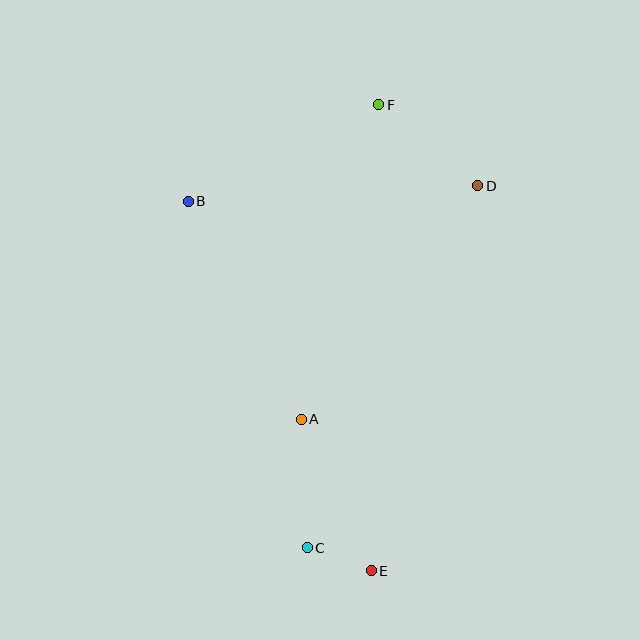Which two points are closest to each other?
Points C and E are closest to each other.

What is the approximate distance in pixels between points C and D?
The distance between C and D is approximately 400 pixels.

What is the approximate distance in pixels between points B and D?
The distance between B and D is approximately 290 pixels.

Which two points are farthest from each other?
Points E and F are farthest from each other.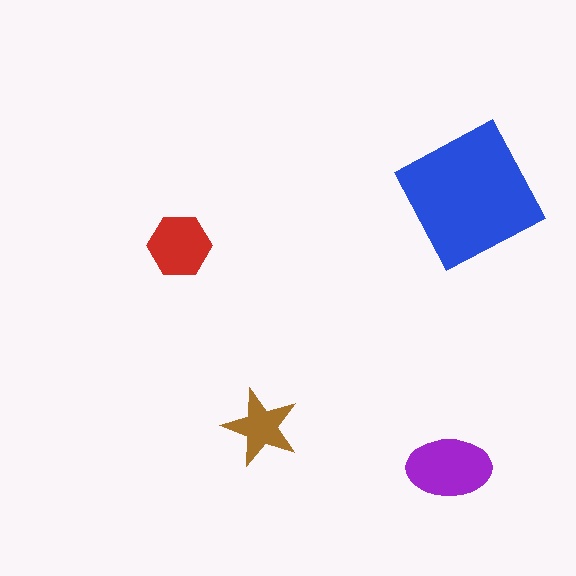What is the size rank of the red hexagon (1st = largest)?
3rd.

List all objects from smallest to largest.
The brown star, the red hexagon, the purple ellipse, the blue square.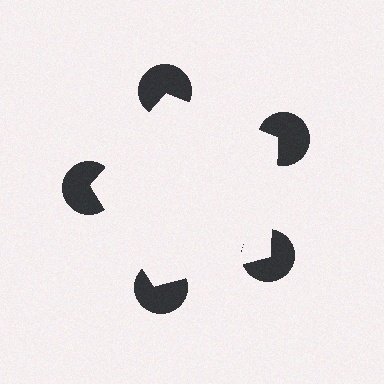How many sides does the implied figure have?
5 sides.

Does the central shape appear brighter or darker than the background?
It typically appears slightly brighter than the background, even though no actual brightness change is drawn.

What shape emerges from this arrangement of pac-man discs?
An illusory pentagon — its edges are inferred from the aligned wedge cuts in the pac-man discs, not physically drawn.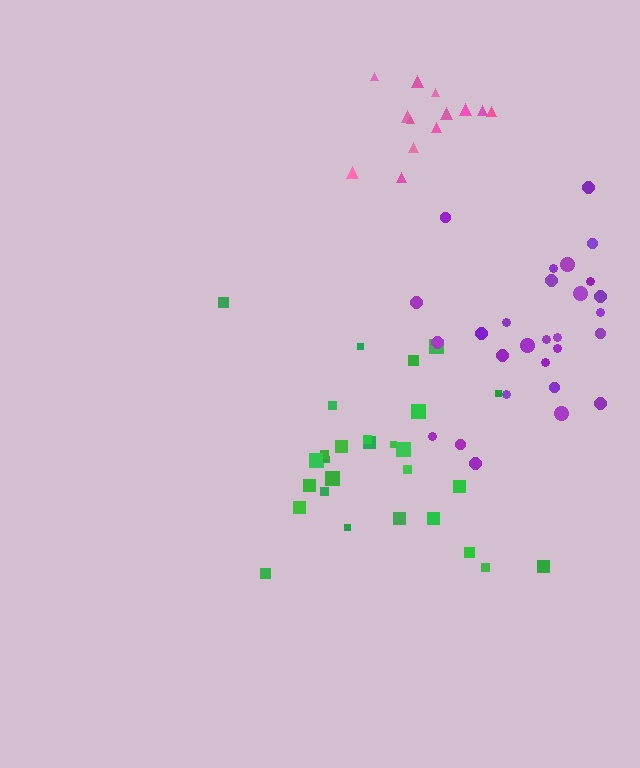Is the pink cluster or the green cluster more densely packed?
Pink.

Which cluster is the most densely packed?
Pink.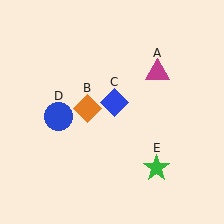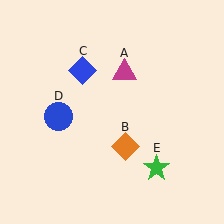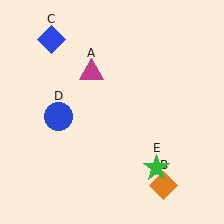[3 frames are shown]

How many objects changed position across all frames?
3 objects changed position: magenta triangle (object A), orange diamond (object B), blue diamond (object C).